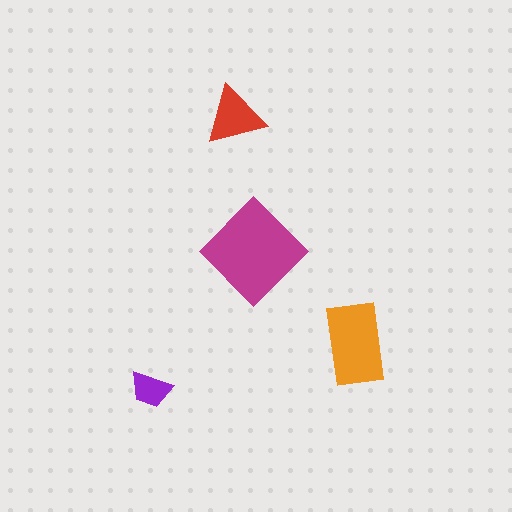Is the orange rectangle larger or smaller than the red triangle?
Larger.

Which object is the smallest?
The purple trapezoid.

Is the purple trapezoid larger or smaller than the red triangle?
Smaller.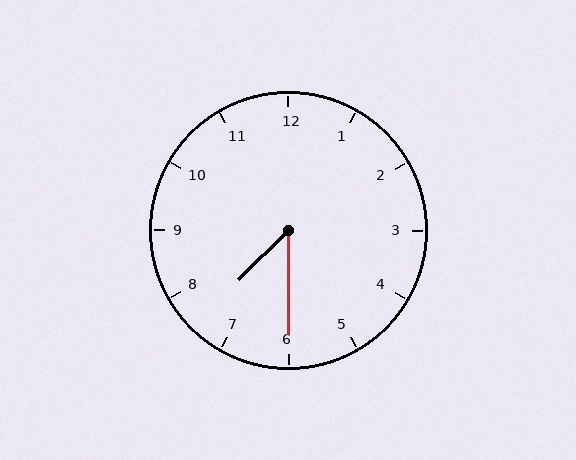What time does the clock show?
7:30.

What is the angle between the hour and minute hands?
Approximately 45 degrees.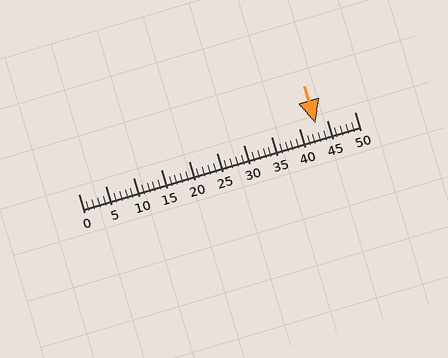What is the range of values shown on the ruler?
The ruler shows values from 0 to 50.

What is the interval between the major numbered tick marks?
The major tick marks are spaced 5 units apart.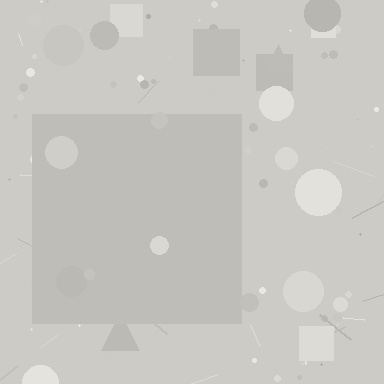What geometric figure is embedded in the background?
A square is embedded in the background.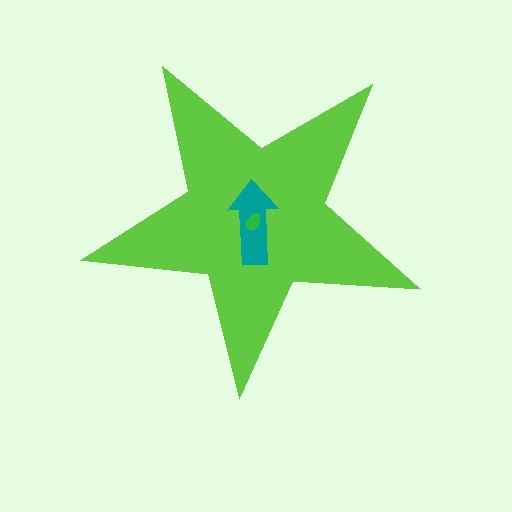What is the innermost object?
The green ellipse.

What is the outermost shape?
The lime star.